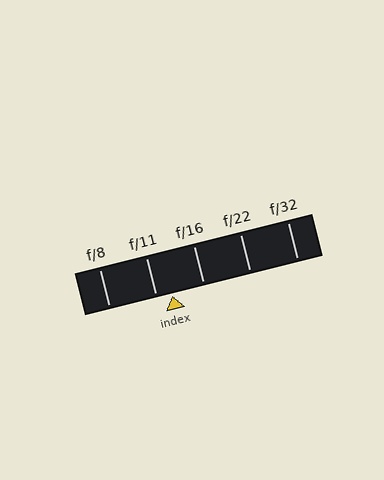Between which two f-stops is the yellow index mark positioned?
The index mark is between f/11 and f/16.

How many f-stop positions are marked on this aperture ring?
There are 5 f-stop positions marked.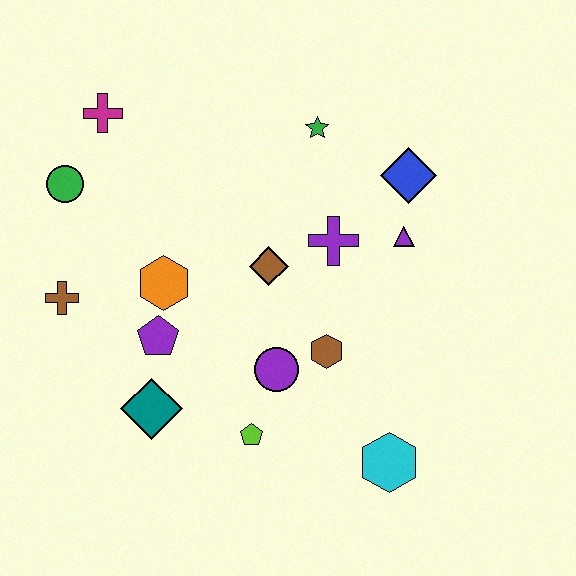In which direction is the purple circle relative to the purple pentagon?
The purple circle is to the right of the purple pentagon.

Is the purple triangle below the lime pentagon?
No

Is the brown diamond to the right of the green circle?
Yes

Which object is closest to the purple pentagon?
The orange hexagon is closest to the purple pentagon.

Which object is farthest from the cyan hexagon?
The magenta cross is farthest from the cyan hexagon.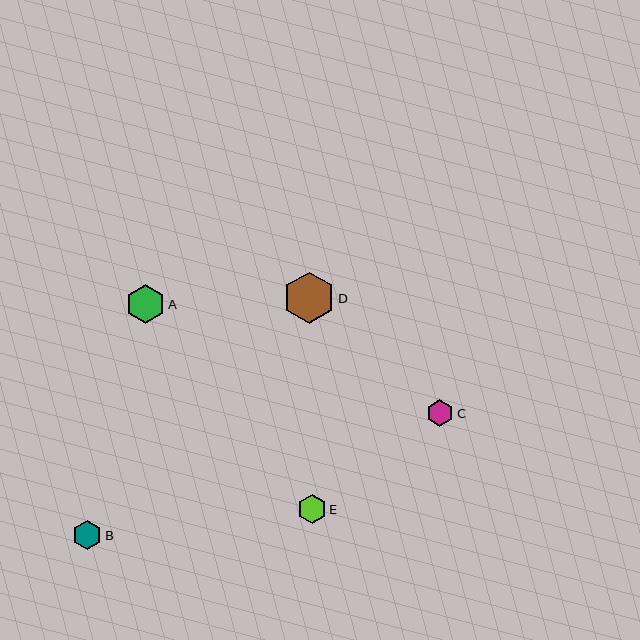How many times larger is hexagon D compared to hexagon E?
Hexagon D is approximately 1.8 times the size of hexagon E.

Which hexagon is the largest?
Hexagon D is the largest with a size of approximately 52 pixels.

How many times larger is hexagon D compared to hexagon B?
Hexagon D is approximately 1.8 times the size of hexagon B.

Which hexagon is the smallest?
Hexagon C is the smallest with a size of approximately 27 pixels.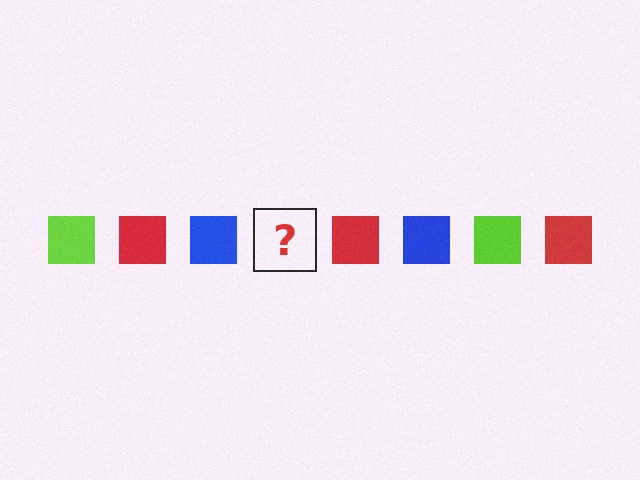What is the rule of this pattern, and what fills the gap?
The rule is that the pattern cycles through lime, red, blue squares. The gap should be filled with a lime square.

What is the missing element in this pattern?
The missing element is a lime square.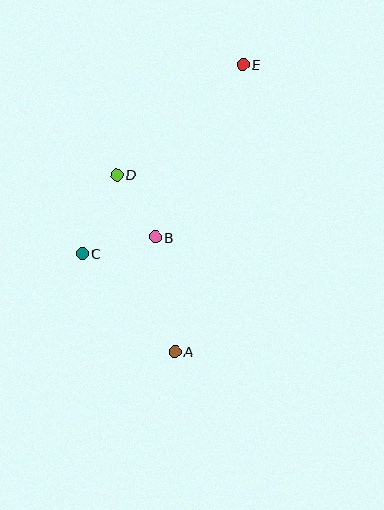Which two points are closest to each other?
Points B and D are closest to each other.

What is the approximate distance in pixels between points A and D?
The distance between A and D is approximately 186 pixels.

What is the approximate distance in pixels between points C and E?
The distance between C and E is approximately 248 pixels.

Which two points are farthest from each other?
Points A and E are farthest from each other.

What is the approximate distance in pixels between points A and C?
The distance between A and C is approximately 135 pixels.